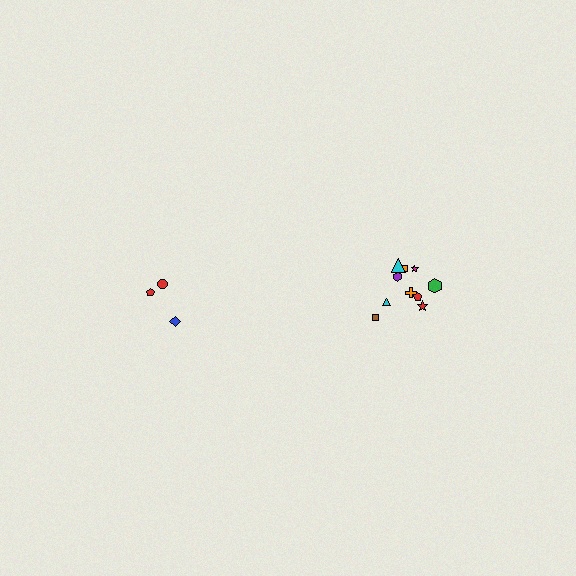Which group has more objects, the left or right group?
The right group.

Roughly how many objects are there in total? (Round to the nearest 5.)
Roughly 15 objects in total.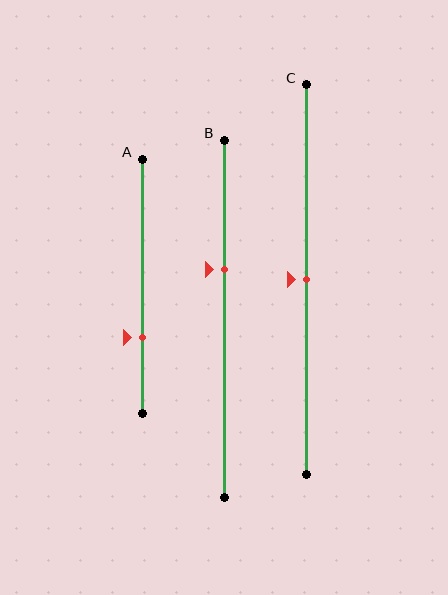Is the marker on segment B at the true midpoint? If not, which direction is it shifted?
No, the marker on segment B is shifted upward by about 14% of the segment length.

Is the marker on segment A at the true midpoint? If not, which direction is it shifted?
No, the marker on segment A is shifted downward by about 20% of the segment length.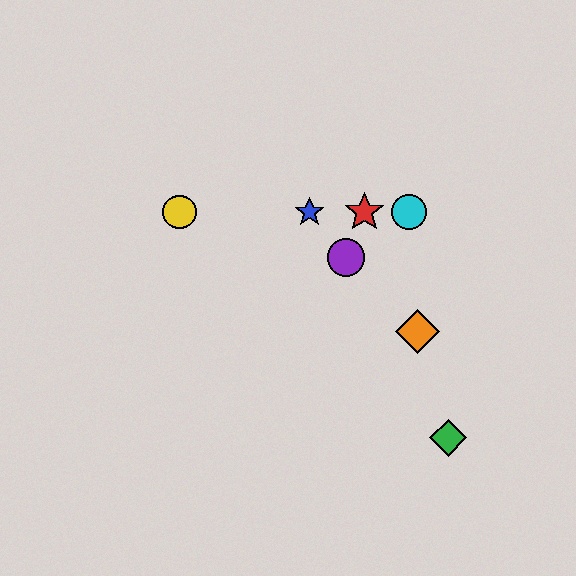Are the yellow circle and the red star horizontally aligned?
Yes, both are at y≈212.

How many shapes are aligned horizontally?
4 shapes (the red star, the blue star, the yellow circle, the cyan circle) are aligned horizontally.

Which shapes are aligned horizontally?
The red star, the blue star, the yellow circle, the cyan circle are aligned horizontally.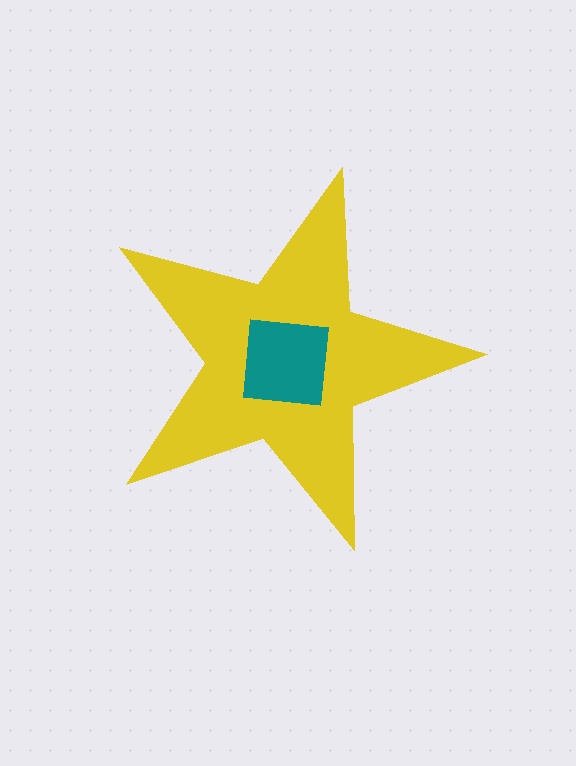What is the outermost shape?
The yellow star.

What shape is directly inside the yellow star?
The teal square.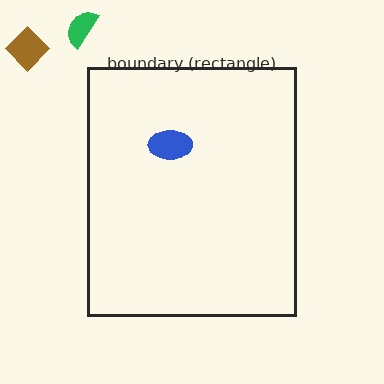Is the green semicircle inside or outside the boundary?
Outside.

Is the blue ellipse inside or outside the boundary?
Inside.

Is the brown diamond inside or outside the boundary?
Outside.